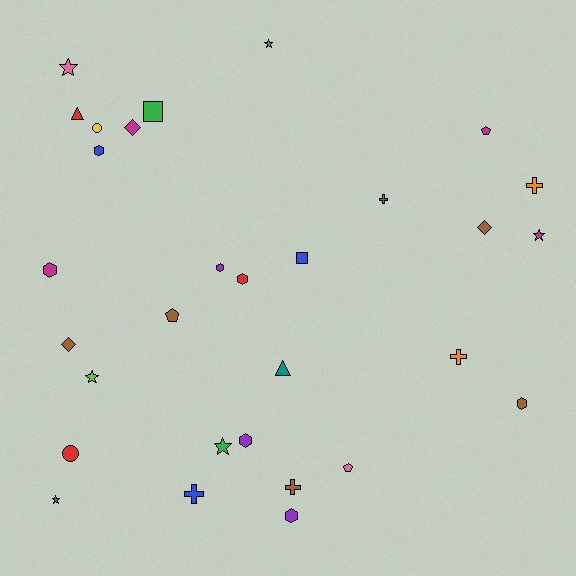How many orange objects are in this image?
There are 2 orange objects.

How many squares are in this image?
There are 2 squares.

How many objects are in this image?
There are 30 objects.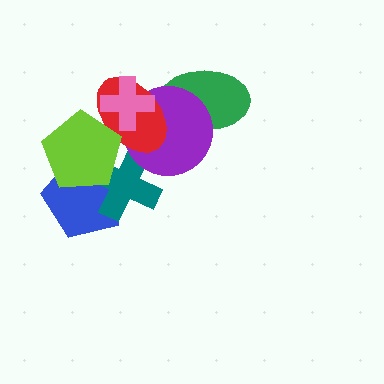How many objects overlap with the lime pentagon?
3 objects overlap with the lime pentagon.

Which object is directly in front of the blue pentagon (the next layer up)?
The teal cross is directly in front of the blue pentagon.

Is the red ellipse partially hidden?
Yes, it is partially covered by another shape.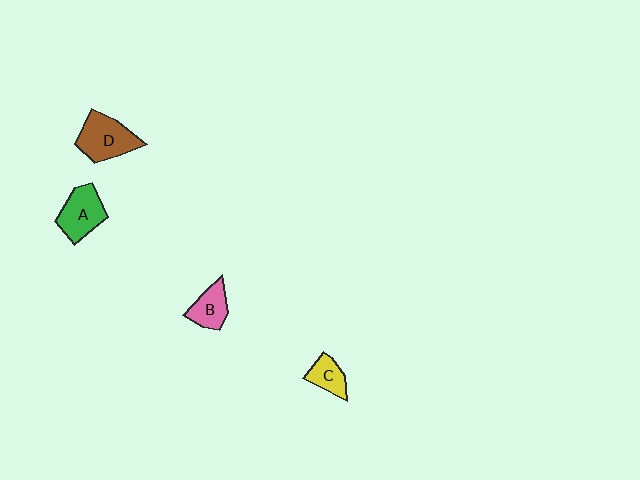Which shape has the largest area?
Shape D (brown).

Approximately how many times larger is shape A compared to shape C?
Approximately 1.6 times.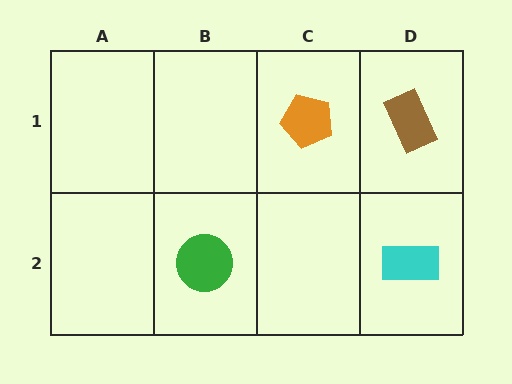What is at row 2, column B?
A green circle.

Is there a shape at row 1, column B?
No, that cell is empty.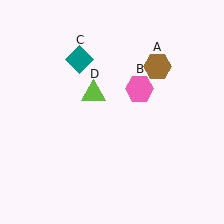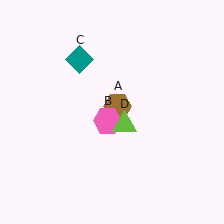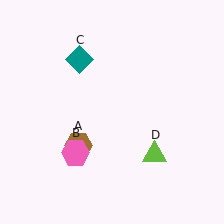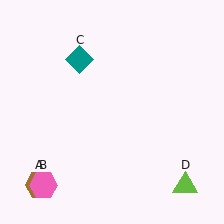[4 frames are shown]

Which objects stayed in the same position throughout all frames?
Teal diamond (object C) remained stationary.